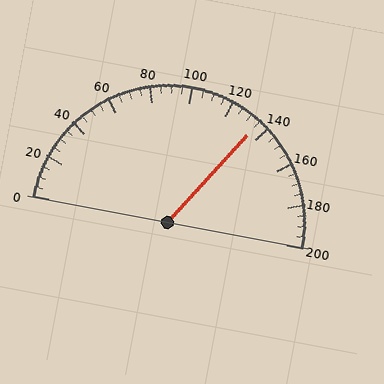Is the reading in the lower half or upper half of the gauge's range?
The reading is in the upper half of the range (0 to 200).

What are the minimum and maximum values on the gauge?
The gauge ranges from 0 to 200.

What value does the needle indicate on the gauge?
The needle indicates approximately 135.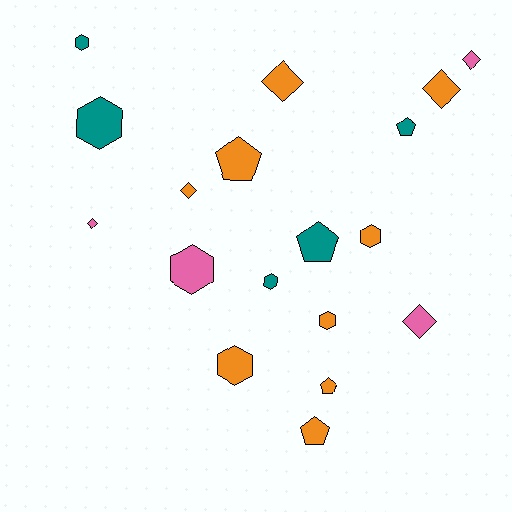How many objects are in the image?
There are 18 objects.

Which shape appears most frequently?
Hexagon, with 7 objects.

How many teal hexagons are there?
There are 3 teal hexagons.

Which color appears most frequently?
Orange, with 9 objects.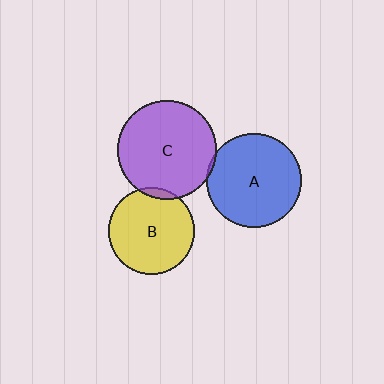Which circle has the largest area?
Circle C (purple).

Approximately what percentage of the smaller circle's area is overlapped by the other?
Approximately 5%.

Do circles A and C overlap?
Yes.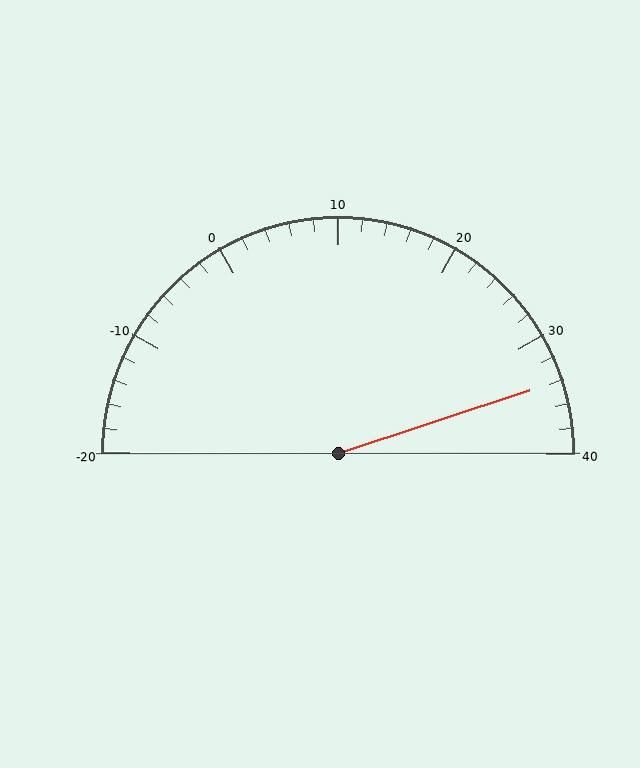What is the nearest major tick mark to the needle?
The nearest major tick mark is 30.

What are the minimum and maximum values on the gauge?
The gauge ranges from -20 to 40.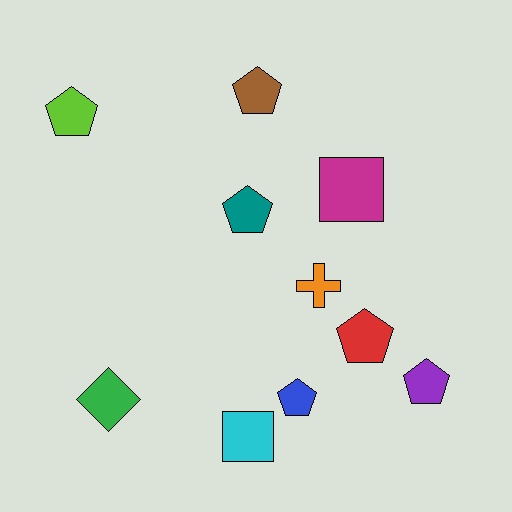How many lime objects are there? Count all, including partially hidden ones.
There is 1 lime object.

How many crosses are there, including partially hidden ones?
There is 1 cross.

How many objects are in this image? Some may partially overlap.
There are 10 objects.